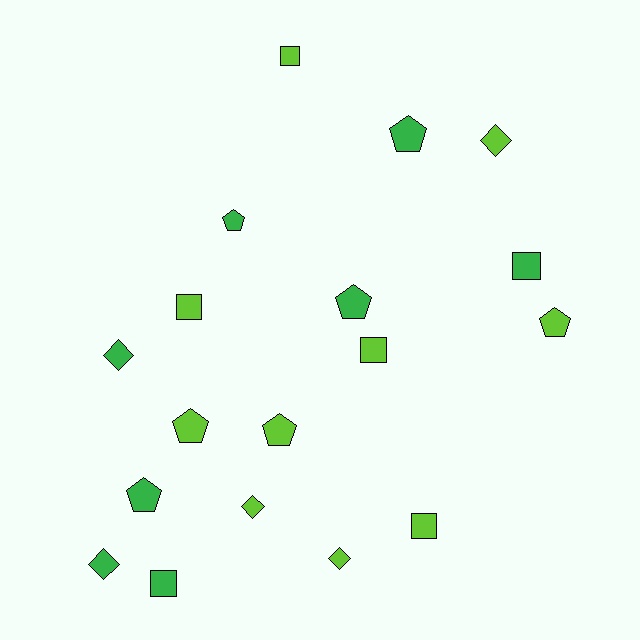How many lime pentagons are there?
There are 3 lime pentagons.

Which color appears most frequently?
Lime, with 10 objects.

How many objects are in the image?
There are 18 objects.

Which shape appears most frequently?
Pentagon, with 7 objects.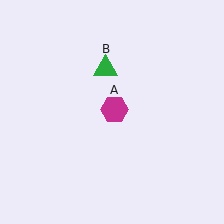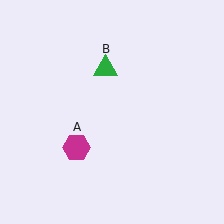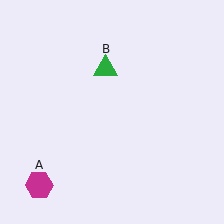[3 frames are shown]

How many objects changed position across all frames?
1 object changed position: magenta hexagon (object A).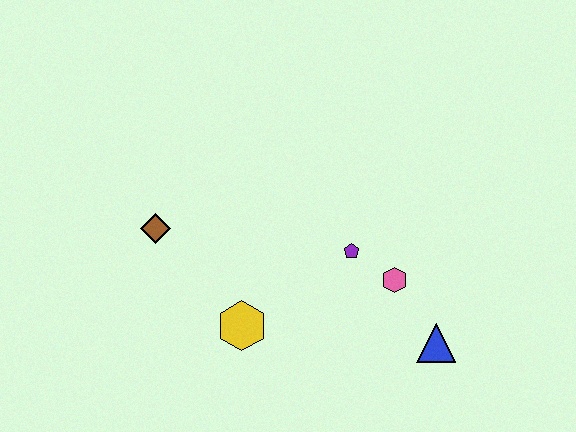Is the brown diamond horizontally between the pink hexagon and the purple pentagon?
No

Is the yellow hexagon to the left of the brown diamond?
No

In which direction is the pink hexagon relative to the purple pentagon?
The pink hexagon is to the right of the purple pentagon.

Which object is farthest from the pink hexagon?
The brown diamond is farthest from the pink hexagon.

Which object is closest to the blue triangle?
The pink hexagon is closest to the blue triangle.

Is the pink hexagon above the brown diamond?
No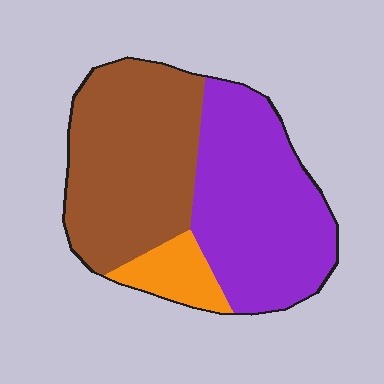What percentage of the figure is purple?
Purple covers about 45% of the figure.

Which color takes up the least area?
Orange, at roughly 10%.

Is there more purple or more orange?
Purple.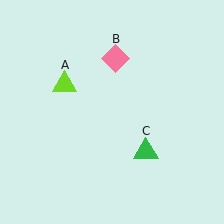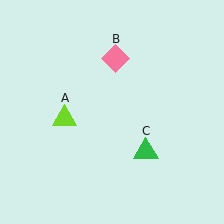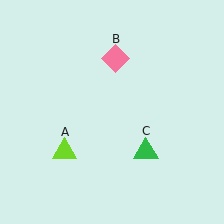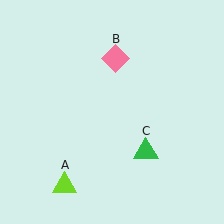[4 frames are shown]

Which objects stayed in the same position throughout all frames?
Pink diamond (object B) and green triangle (object C) remained stationary.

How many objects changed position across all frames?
1 object changed position: lime triangle (object A).